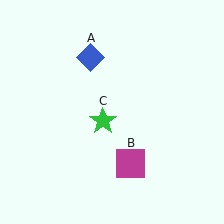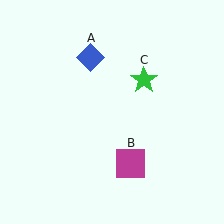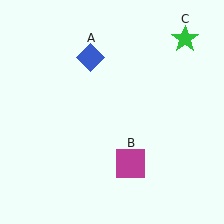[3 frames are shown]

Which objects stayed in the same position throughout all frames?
Blue diamond (object A) and magenta square (object B) remained stationary.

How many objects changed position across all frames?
1 object changed position: green star (object C).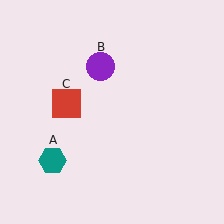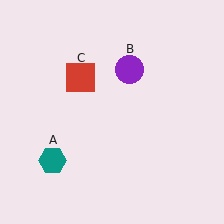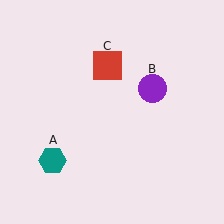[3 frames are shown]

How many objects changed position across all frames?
2 objects changed position: purple circle (object B), red square (object C).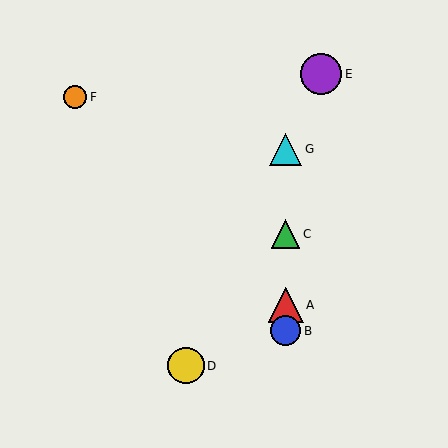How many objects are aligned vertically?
4 objects (A, B, C, G) are aligned vertically.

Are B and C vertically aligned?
Yes, both are at x≈286.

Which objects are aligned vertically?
Objects A, B, C, G are aligned vertically.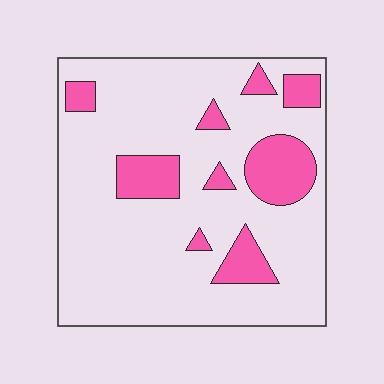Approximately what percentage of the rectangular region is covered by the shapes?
Approximately 20%.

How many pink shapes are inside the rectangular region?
9.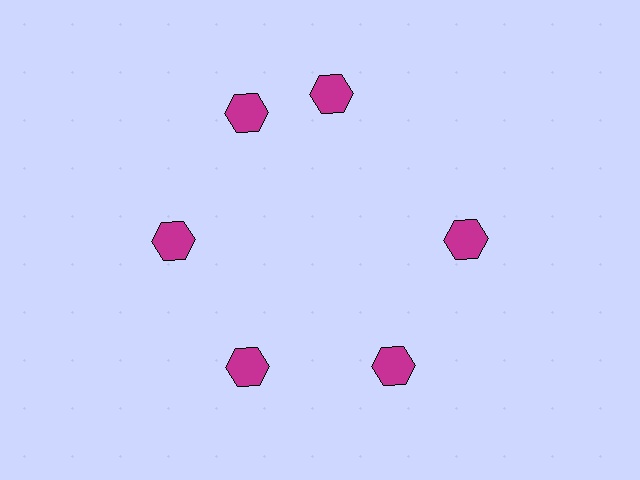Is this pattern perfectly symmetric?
No. The 6 magenta hexagons are arranged in a ring, but one element near the 1 o'clock position is rotated out of alignment along the ring, breaking the 6-fold rotational symmetry.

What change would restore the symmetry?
The symmetry would be restored by rotating it back into even spacing with its neighbors so that all 6 hexagons sit at equal angles and equal distance from the center.